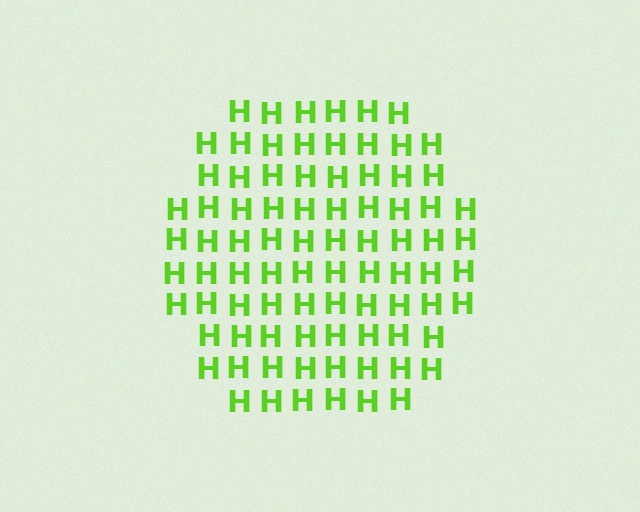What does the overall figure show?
The overall figure shows a hexagon.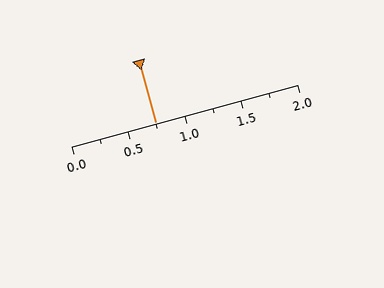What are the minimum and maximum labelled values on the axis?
The axis runs from 0.0 to 2.0.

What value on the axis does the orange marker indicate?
The marker indicates approximately 0.75.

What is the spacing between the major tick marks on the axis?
The major ticks are spaced 0.5 apart.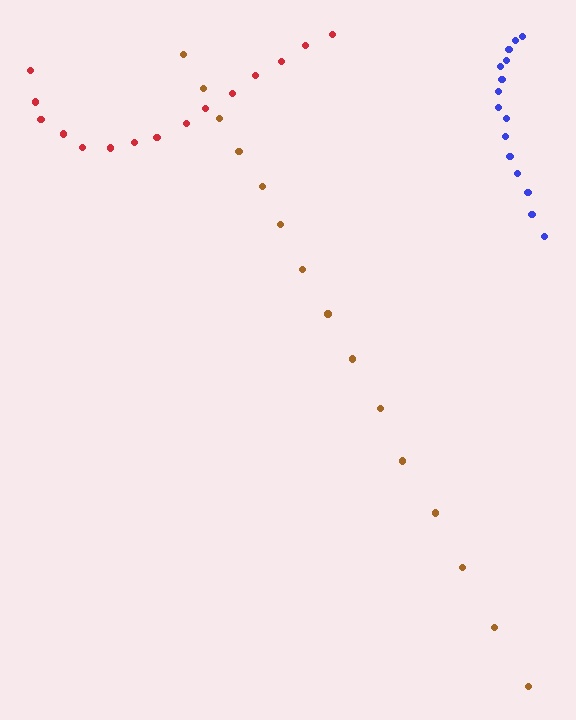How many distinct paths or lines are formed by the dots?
There are 3 distinct paths.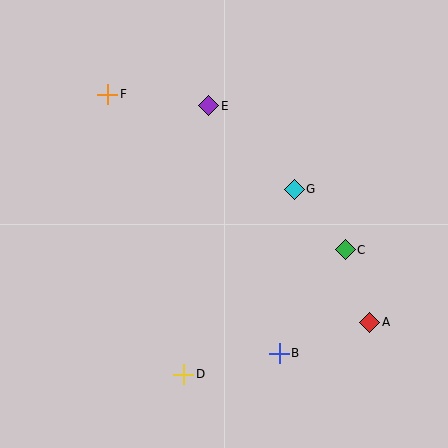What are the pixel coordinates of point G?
Point G is at (294, 189).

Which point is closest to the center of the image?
Point G at (294, 189) is closest to the center.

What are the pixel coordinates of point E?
Point E is at (209, 106).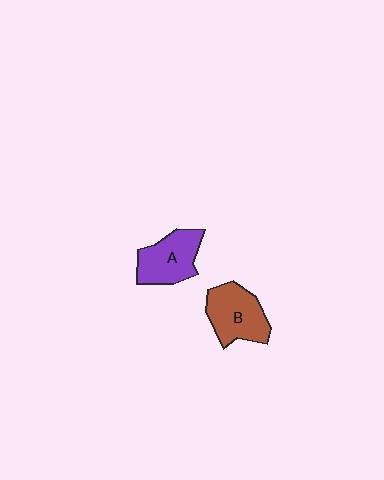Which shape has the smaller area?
Shape A (purple).